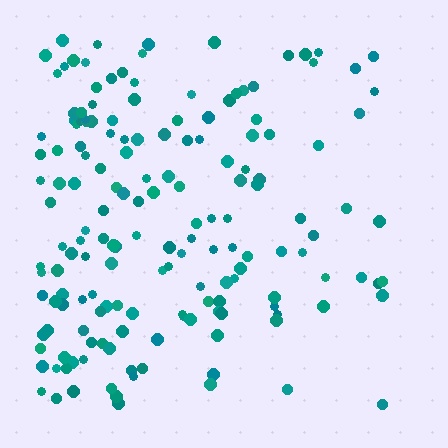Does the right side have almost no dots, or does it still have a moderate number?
Still a moderate number, just noticeably fewer than the left.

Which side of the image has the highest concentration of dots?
The left.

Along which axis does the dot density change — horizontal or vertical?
Horizontal.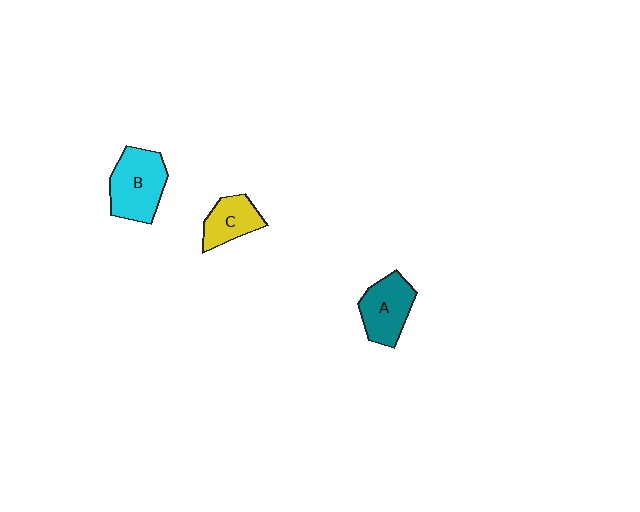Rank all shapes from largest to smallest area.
From largest to smallest: B (cyan), A (teal), C (yellow).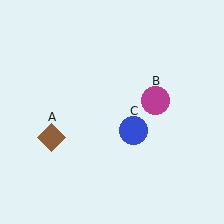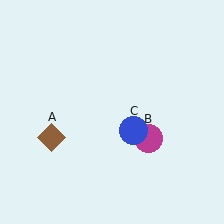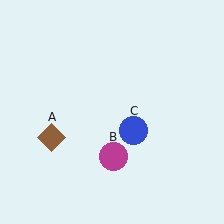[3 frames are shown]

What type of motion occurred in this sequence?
The magenta circle (object B) rotated clockwise around the center of the scene.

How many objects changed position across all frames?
1 object changed position: magenta circle (object B).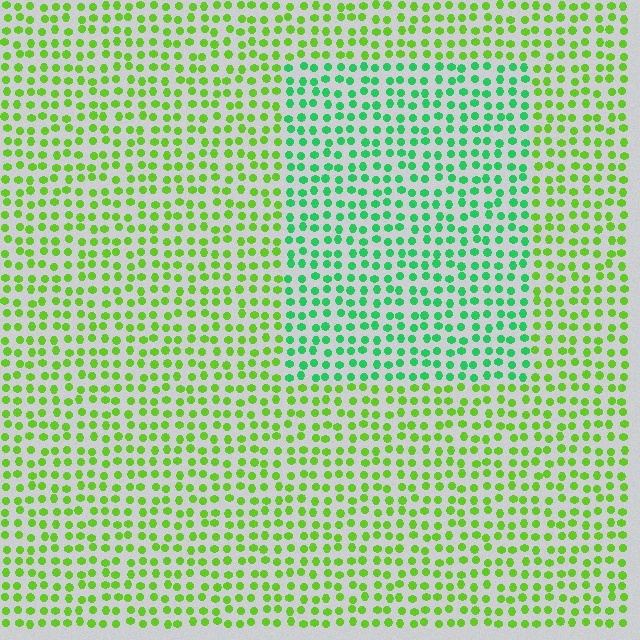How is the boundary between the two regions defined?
The boundary is defined purely by a slight shift in hue (about 43 degrees). Spacing, size, and orientation are identical on both sides.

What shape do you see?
I see a rectangle.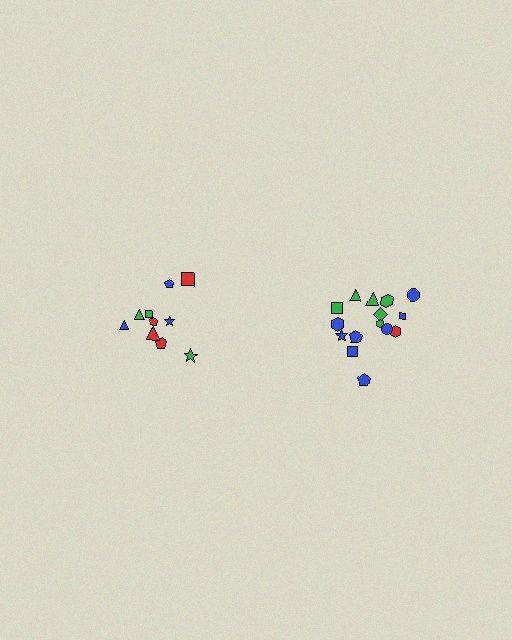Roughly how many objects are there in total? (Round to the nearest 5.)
Roughly 25 objects in total.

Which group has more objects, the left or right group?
The right group.